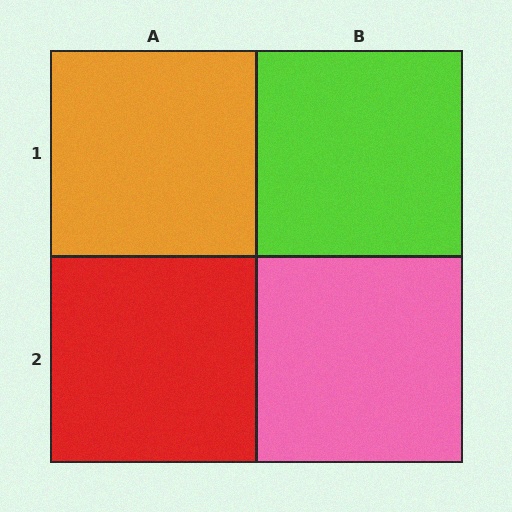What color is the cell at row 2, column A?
Red.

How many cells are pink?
1 cell is pink.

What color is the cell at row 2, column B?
Pink.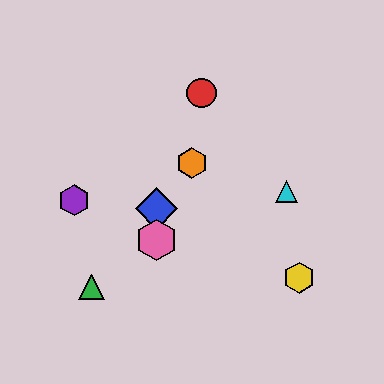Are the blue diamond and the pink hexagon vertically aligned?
Yes, both are at x≈156.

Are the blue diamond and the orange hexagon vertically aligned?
No, the blue diamond is at x≈156 and the orange hexagon is at x≈192.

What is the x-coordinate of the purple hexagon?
The purple hexagon is at x≈74.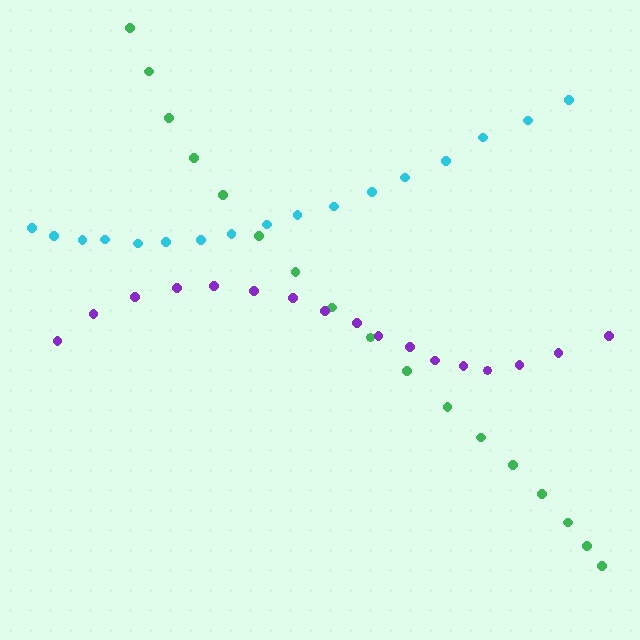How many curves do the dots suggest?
There are 3 distinct paths.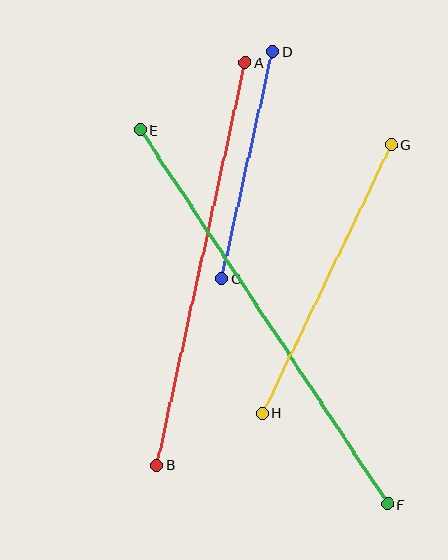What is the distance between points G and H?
The distance is approximately 298 pixels.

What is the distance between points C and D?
The distance is approximately 233 pixels.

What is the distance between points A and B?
The distance is approximately 412 pixels.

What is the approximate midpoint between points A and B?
The midpoint is at approximately (201, 264) pixels.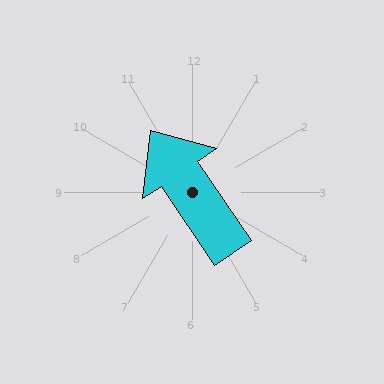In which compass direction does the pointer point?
Northwest.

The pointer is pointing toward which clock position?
Roughly 11 o'clock.